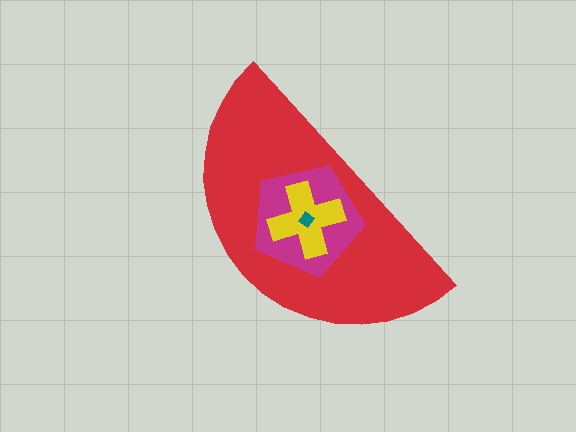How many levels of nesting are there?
4.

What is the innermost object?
The teal diamond.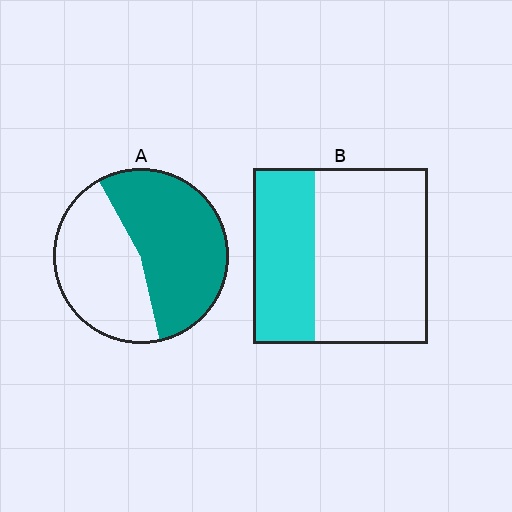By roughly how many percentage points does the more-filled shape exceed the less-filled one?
By roughly 20 percentage points (A over B).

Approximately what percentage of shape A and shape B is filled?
A is approximately 55% and B is approximately 35%.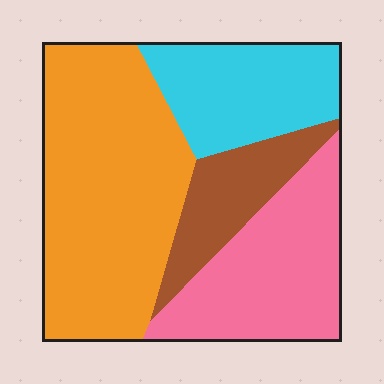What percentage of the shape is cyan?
Cyan covers about 20% of the shape.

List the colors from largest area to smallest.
From largest to smallest: orange, pink, cyan, brown.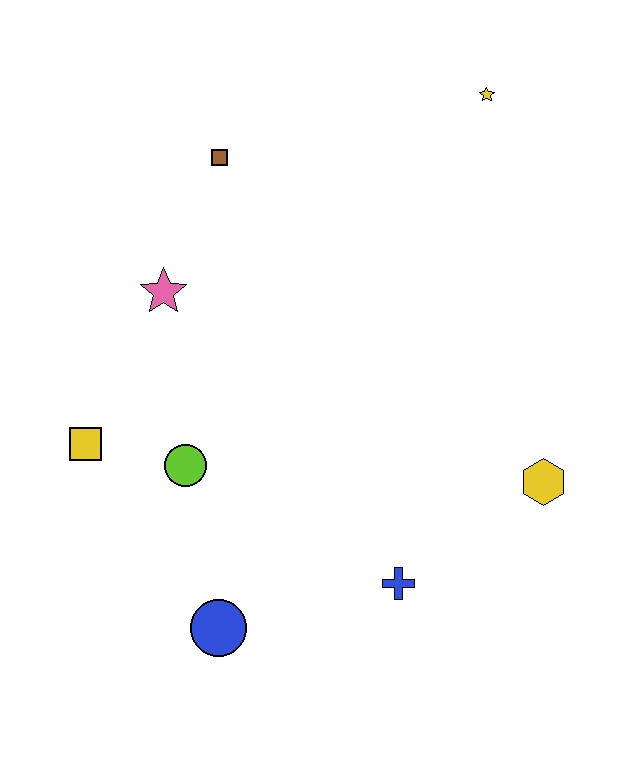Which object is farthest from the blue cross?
The yellow star is farthest from the blue cross.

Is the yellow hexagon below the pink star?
Yes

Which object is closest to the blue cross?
The yellow hexagon is closest to the blue cross.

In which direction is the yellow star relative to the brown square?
The yellow star is to the right of the brown square.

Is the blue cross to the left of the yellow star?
Yes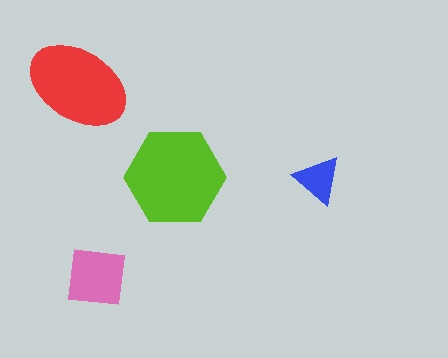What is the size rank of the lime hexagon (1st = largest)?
1st.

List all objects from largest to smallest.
The lime hexagon, the red ellipse, the pink square, the blue triangle.